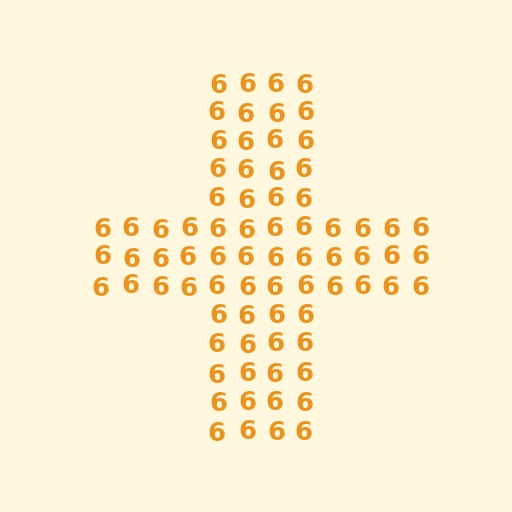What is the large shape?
The large shape is a cross.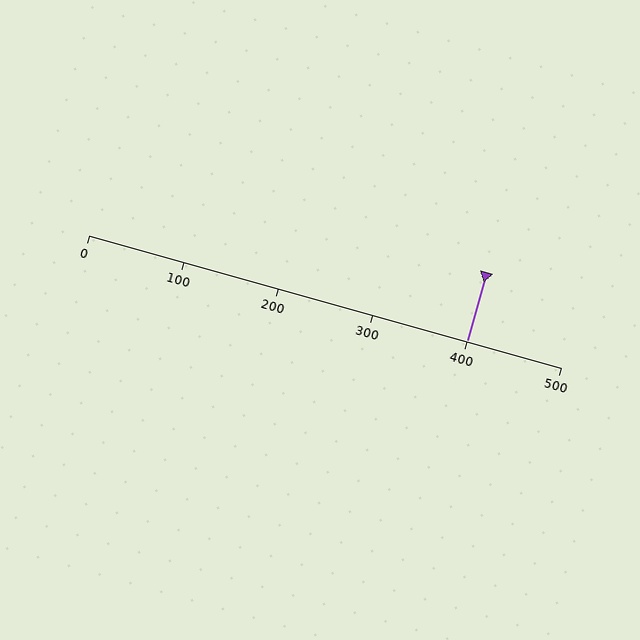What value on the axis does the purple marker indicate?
The marker indicates approximately 400.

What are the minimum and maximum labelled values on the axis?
The axis runs from 0 to 500.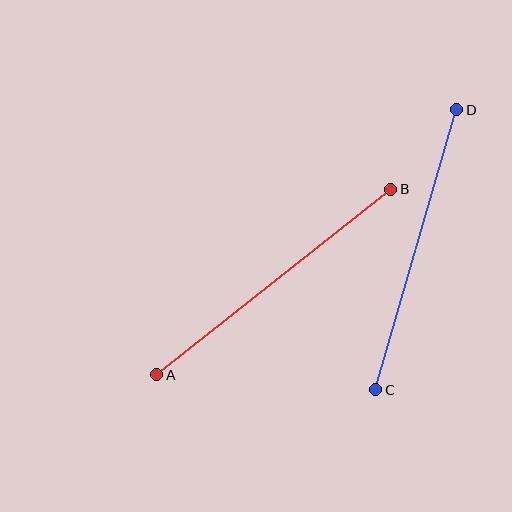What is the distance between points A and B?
The distance is approximately 299 pixels.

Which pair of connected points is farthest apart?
Points A and B are farthest apart.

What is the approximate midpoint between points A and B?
The midpoint is at approximately (274, 282) pixels.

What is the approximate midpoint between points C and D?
The midpoint is at approximately (416, 250) pixels.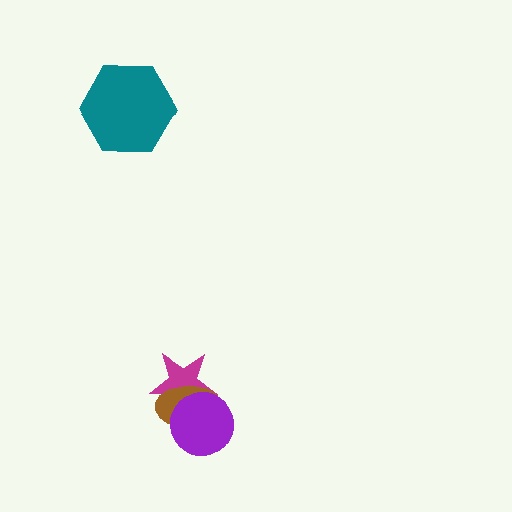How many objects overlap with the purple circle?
2 objects overlap with the purple circle.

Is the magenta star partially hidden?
Yes, it is partially covered by another shape.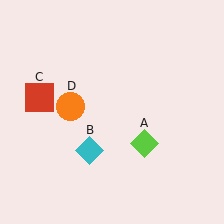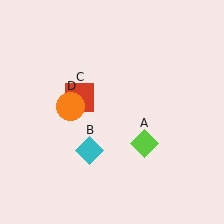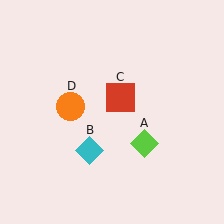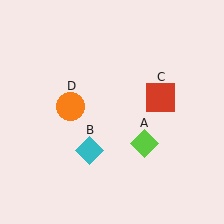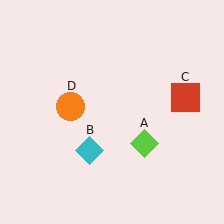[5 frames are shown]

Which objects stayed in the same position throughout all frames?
Lime diamond (object A) and cyan diamond (object B) and orange circle (object D) remained stationary.